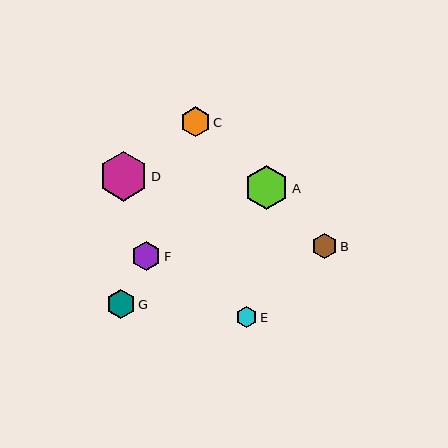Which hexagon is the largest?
Hexagon D is the largest with a size of approximately 49 pixels.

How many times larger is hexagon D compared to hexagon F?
Hexagon D is approximately 1.7 times the size of hexagon F.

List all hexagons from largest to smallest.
From largest to smallest: D, A, C, F, G, B, E.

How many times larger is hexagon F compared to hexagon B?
Hexagon F is approximately 1.2 times the size of hexagon B.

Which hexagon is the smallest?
Hexagon E is the smallest with a size of approximately 21 pixels.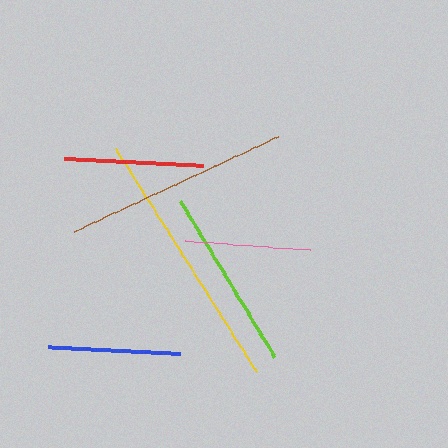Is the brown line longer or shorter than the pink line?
The brown line is longer than the pink line.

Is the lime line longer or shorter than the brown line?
The brown line is longer than the lime line.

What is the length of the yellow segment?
The yellow segment is approximately 264 pixels long.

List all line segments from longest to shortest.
From longest to shortest: yellow, brown, lime, red, blue, pink.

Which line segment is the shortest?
The pink line is the shortest at approximately 124 pixels.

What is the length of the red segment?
The red segment is approximately 140 pixels long.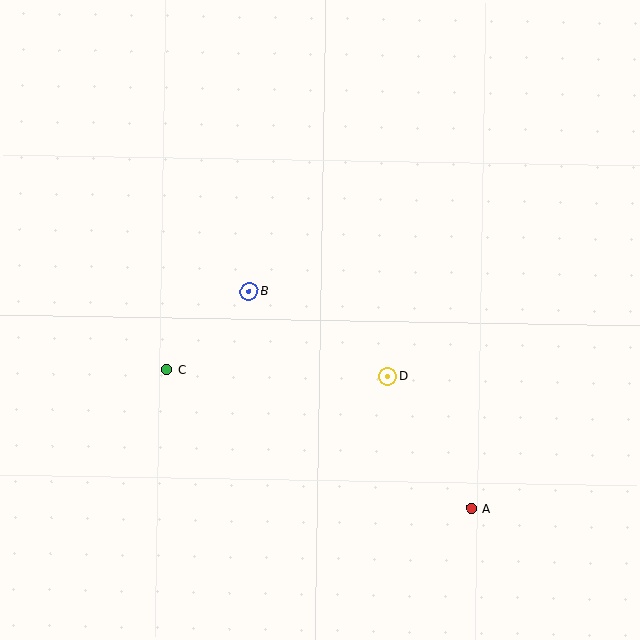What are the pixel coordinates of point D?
Point D is at (388, 377).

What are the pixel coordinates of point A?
Point A is at (471, 508).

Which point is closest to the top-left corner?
Point B is closest to the top-left corner.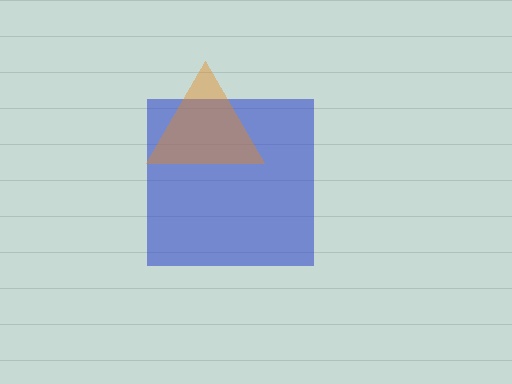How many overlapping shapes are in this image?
There are 2 overlapping shapes in the image.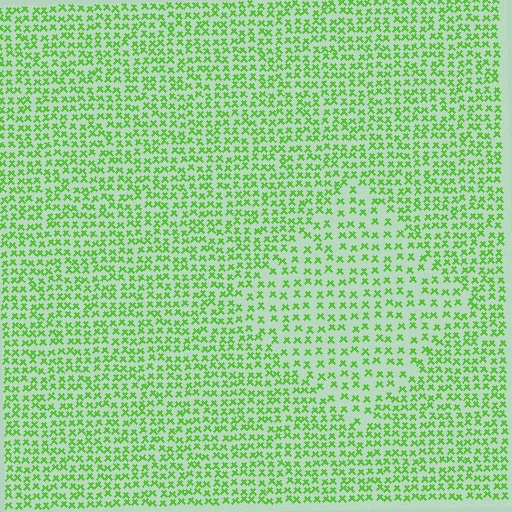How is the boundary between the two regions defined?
The boundary is defined by a change in element density (approximately 1.6x ratio). All elements are the same color, size, and shape.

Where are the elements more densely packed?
The elements are more densely packed outside the diamond boundary.